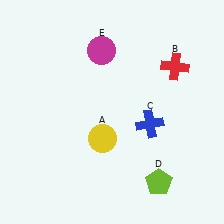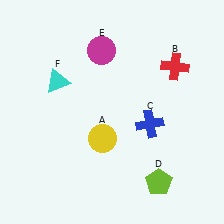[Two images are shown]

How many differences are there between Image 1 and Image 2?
There is 1 difference between the two images.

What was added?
A cyan triangle (F) was added in Image 2.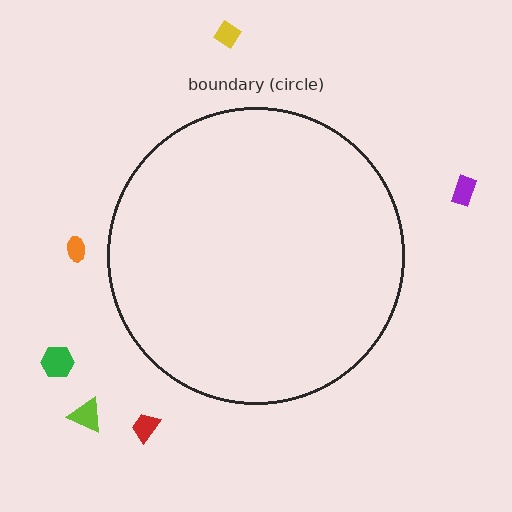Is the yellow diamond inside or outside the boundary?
Outside.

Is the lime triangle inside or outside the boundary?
Outside.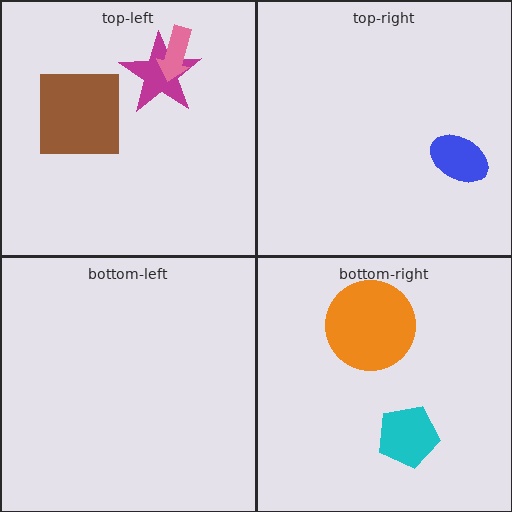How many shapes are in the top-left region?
3.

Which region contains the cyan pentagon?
The bottom-right region.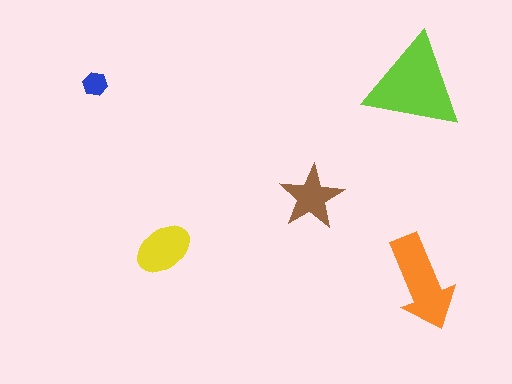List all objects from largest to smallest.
The lime triangle, the orange arrow, the yellow ellipse, the brown star, the blue hexagon.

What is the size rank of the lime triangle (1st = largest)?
1st.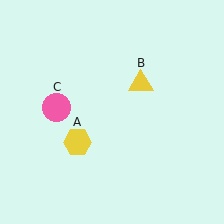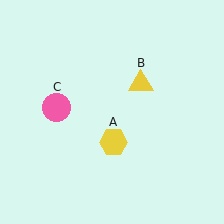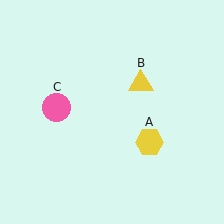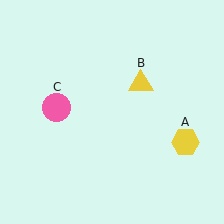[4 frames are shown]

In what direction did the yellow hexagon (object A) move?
The yellow hexagon (object A) moved right.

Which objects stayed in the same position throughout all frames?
Yellow triangle (object B) and pink circle (object C) remained stationary.